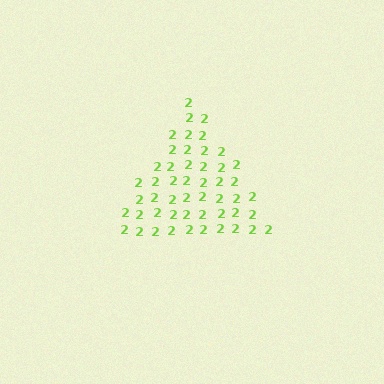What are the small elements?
The small elements are digit 2's.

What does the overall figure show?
The overall figure shows a triangle.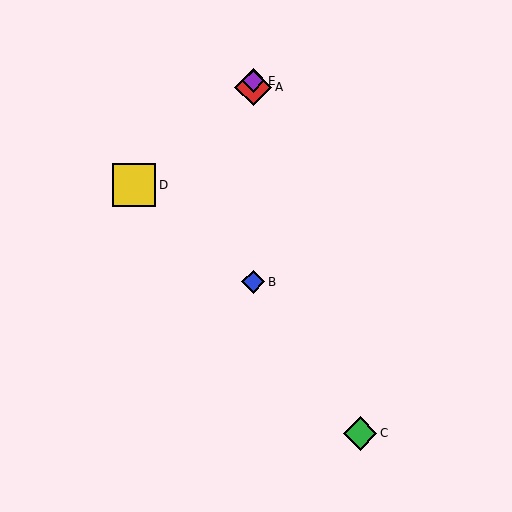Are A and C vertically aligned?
No, A is at x≈253 and C is at x≈360.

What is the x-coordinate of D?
Object D is at x≈134.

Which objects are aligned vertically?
Objects A, B, E are aligned vertically.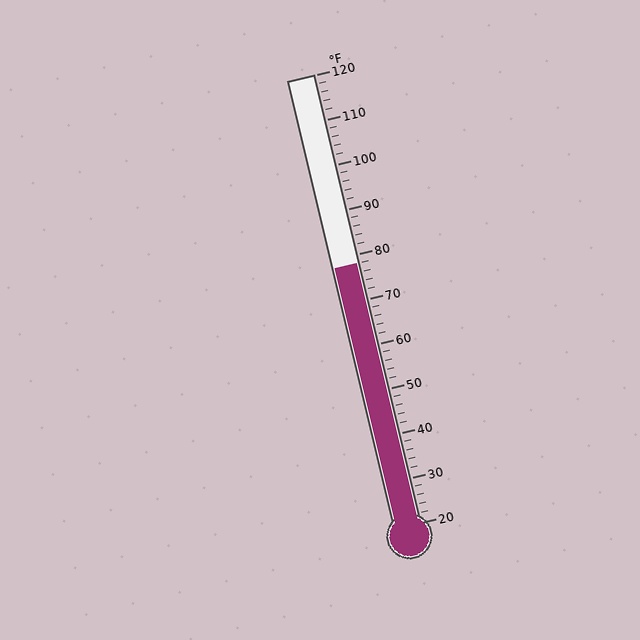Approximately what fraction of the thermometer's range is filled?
The thermometer is filled to approximately 60% of its range.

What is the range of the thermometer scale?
The thermometer scale ranges from 20°F to 120°F.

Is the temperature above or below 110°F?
The temperature is below 110°F.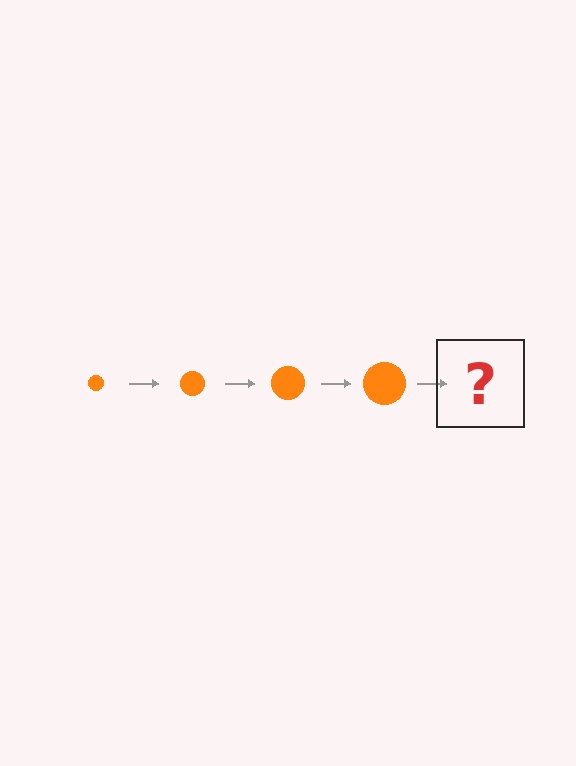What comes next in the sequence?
The next element should be an orange circle, larger than the previous one.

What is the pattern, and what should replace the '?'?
The pattern is that the circle gets progressively larger each step. The '?' should be an orange circle, larger than the previous one.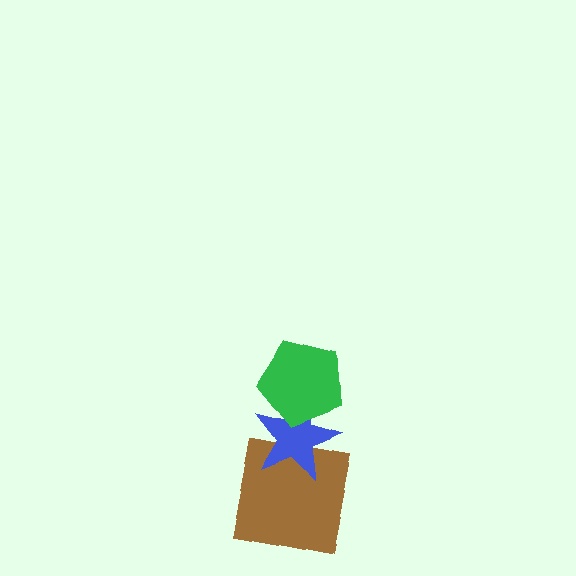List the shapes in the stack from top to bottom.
From top to bottom: the green pentagon, the blue star, the brown square.